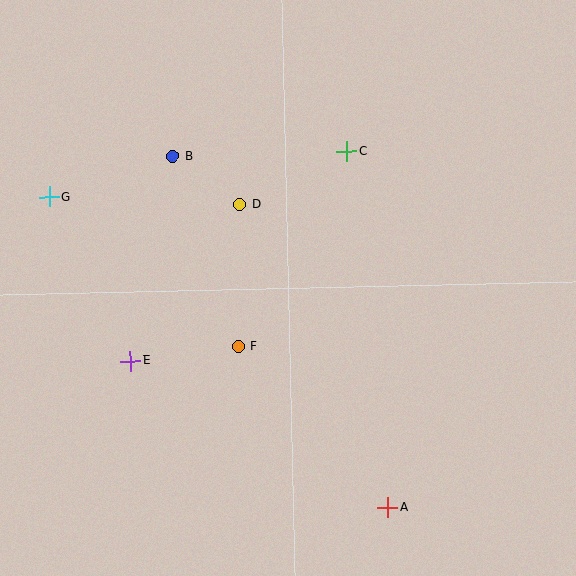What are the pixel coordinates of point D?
Point D is at (240, 204).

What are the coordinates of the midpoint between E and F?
The midpoint between E and F is at (184, 354).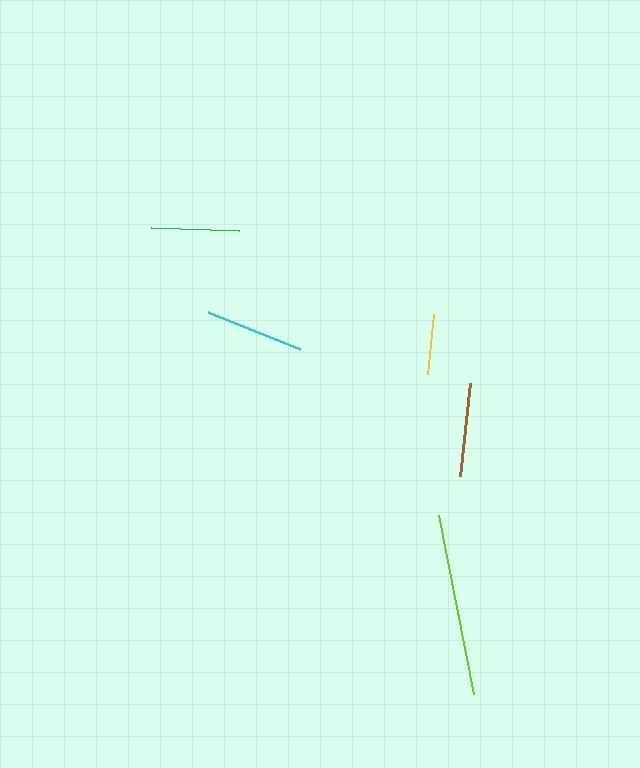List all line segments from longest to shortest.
From longest to shortest: lime, cyan, brown, green, yellow.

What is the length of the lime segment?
The lime segment is approximately 183 pixels long.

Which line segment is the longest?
The lime line is the longest at approximately 183 pixels.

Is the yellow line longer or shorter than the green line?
The green line is longer than the yellow line.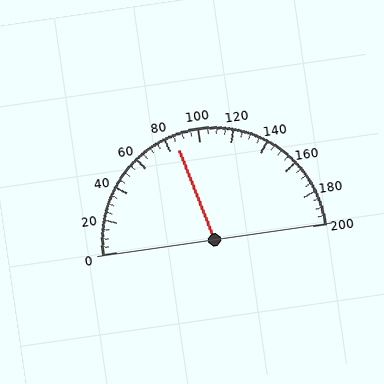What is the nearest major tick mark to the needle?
The nearest major tick mark is 80.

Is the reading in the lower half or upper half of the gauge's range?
The reading is in the lower half of the range (0 to 200).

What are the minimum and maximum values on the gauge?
The gauge ranges from 0 to 200.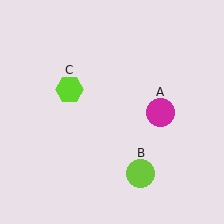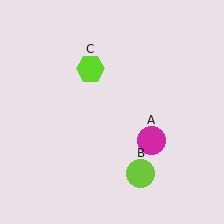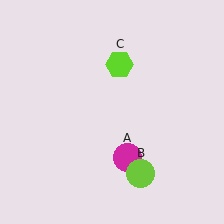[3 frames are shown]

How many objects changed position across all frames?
2 objects changed position: magenta circle (object A), lime hexagon (object C).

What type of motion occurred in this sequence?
The magenta circle (object A), lime hexagon (object C) rotated clockwise around the center of the scene.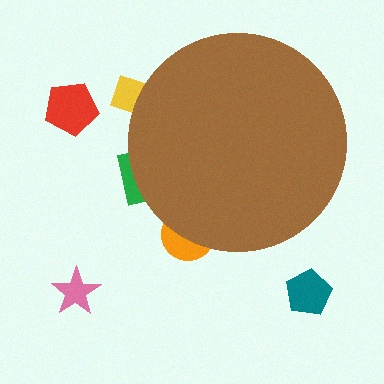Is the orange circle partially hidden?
Yes, the orange circle is partially hidden behind the brown circle.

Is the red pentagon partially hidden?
No, the red pentagon is fully visible.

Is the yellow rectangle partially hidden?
Yes, the yellow rectangle is partially hidden behind the brown circle.